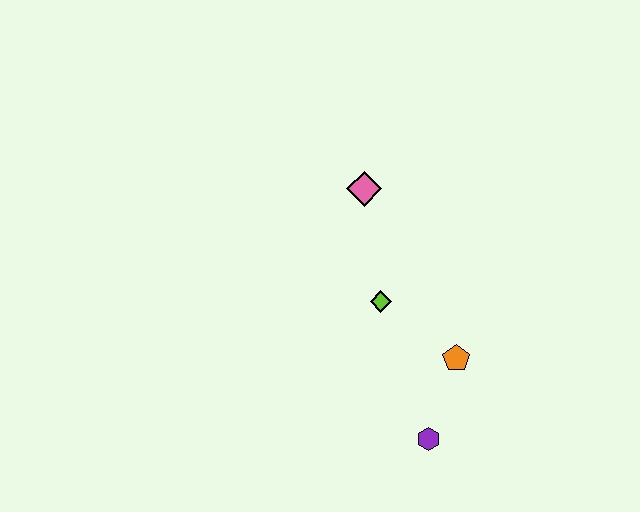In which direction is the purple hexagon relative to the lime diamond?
The purple hexagon is below the lime diamond.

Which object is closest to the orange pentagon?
The purple hexagon is closest to the orange pentagon.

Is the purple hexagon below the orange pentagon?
Yes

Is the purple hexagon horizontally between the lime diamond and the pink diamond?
No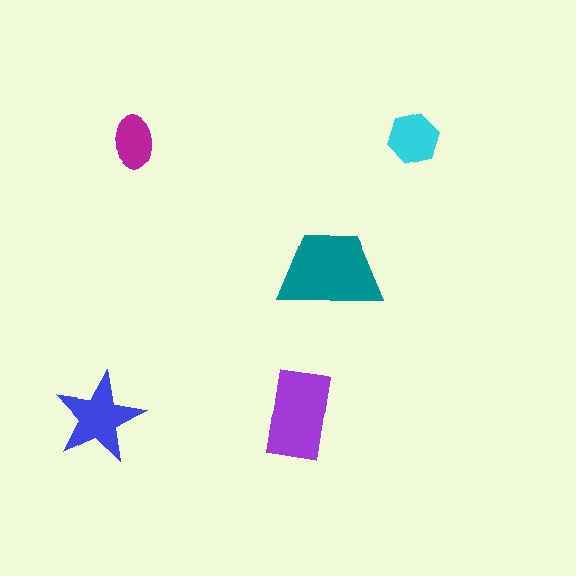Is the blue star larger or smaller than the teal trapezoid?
Smaller.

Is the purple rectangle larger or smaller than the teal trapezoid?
Smaller.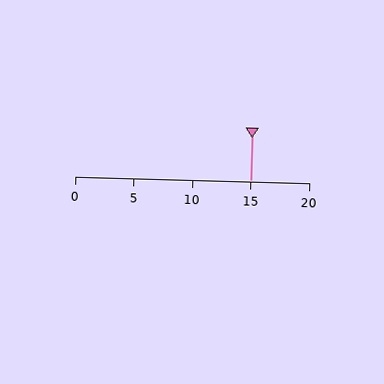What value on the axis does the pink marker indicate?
The marker indicates approximately 15.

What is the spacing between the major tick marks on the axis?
The major ticks are spaced 5 apart.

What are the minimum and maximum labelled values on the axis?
The axis runs from 0 to 20.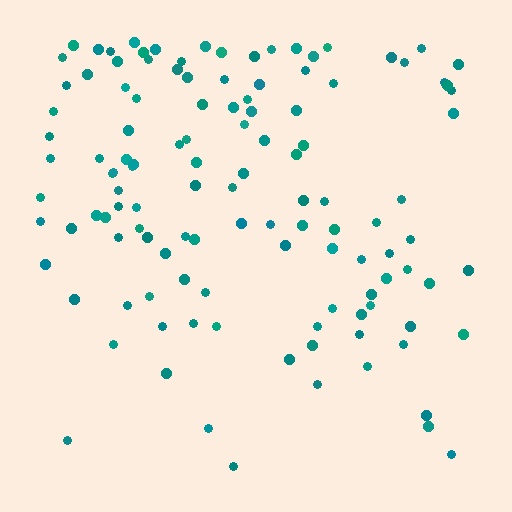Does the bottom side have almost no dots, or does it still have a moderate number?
Still a moderate number, just noticeably fewer than the top.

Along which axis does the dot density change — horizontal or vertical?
Vertical.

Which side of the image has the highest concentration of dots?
The top.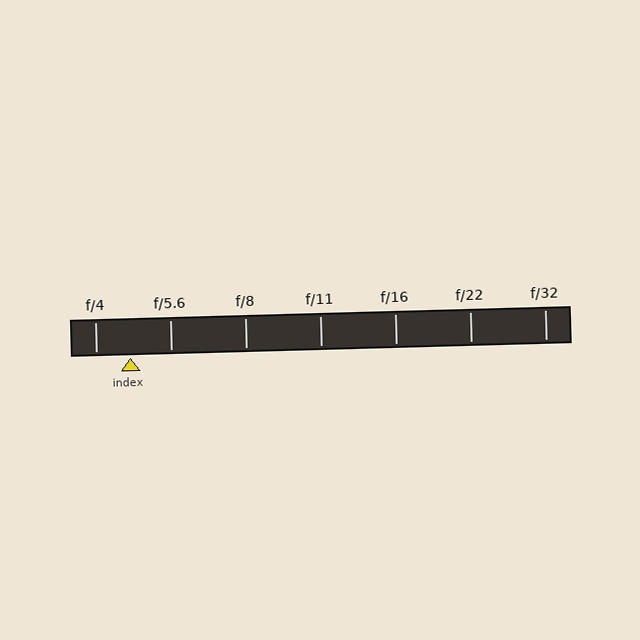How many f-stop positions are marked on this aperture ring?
There are 7 f-stop positions marked.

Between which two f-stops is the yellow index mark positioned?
The index mark is between f/4 and f/5.6.